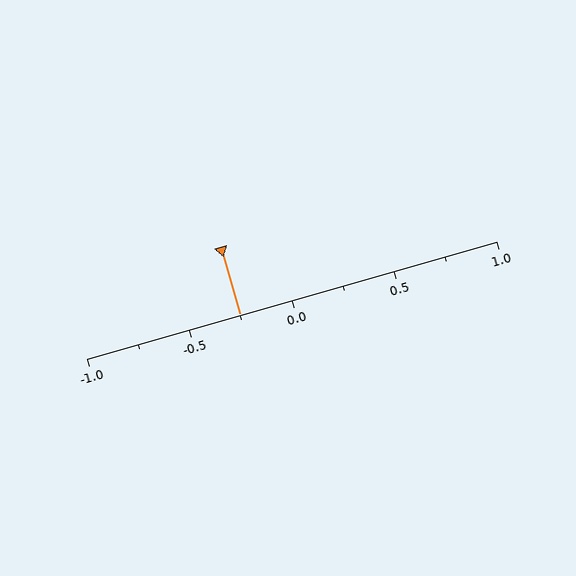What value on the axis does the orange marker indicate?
The marker indicates approximately -0.25.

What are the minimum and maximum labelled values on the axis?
The axis runs from -1.0 to 1.0.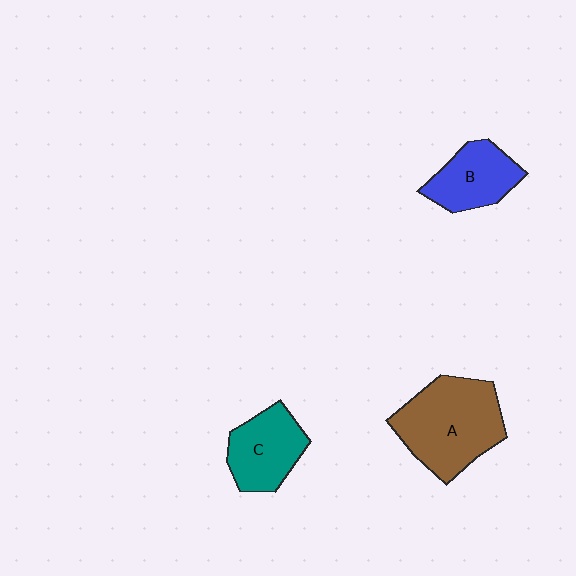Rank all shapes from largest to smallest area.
From largest to smallest: A (brown), C (teal), B (blue).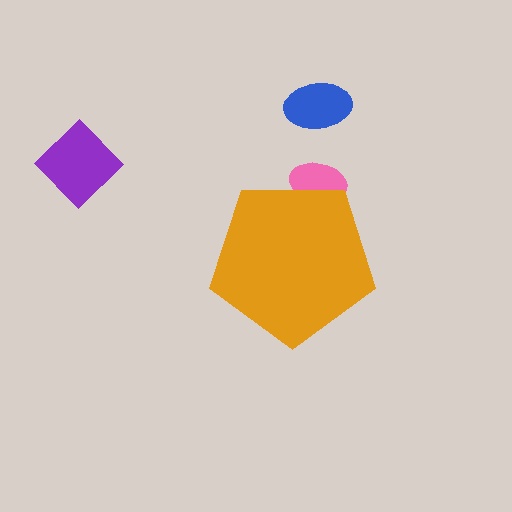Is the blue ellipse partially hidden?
No, the blue ellipse is fully visible.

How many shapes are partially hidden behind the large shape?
1 shape is partially hidden.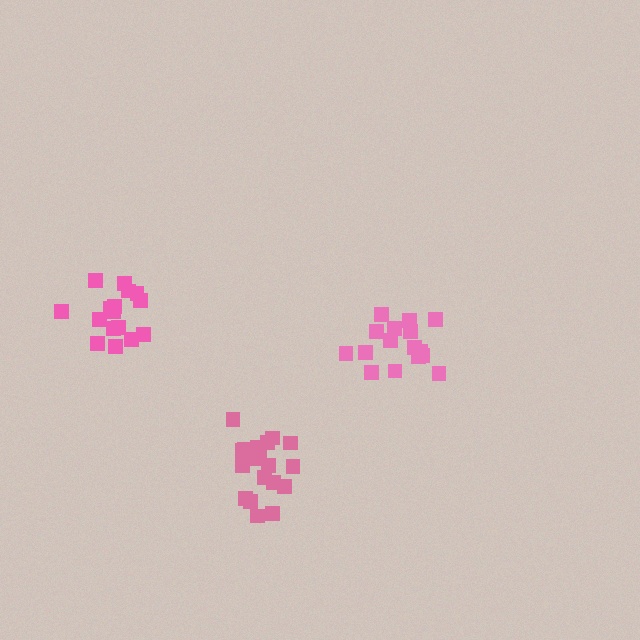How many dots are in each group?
Group 1: 16 dots, Group 2: 16 dots, Group 3: 19 dots (51 total).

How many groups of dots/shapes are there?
There are 3 groups.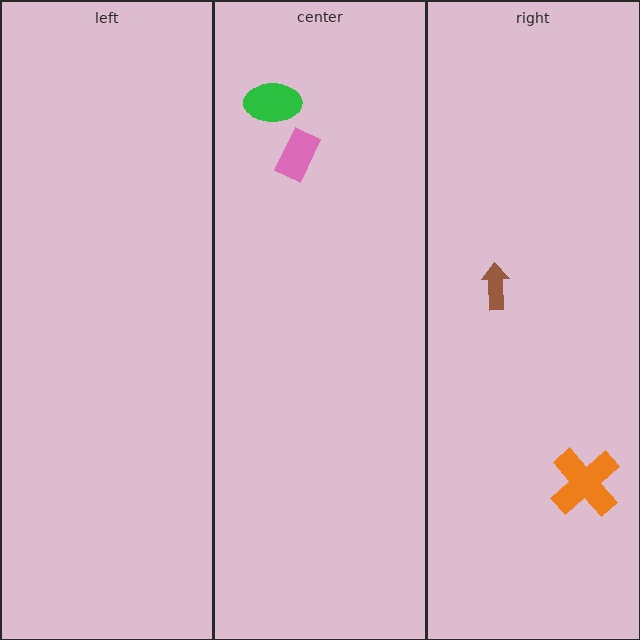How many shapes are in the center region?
2.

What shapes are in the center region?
The pink rectangle, the green ellipse.